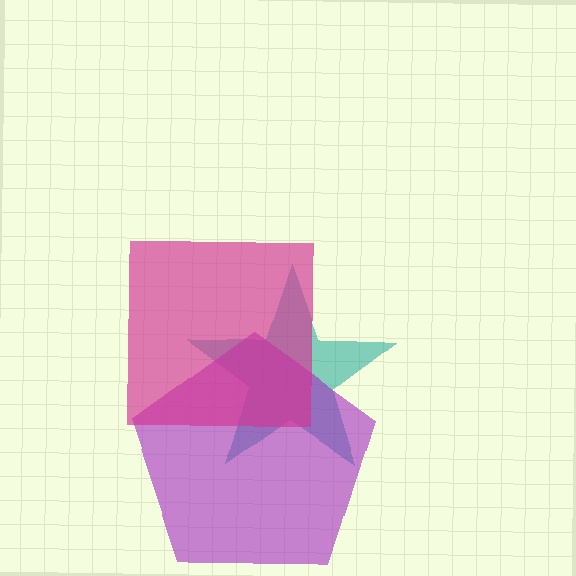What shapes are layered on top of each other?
The layered shapes are: a teal star, a purple pentagon, a magenta square.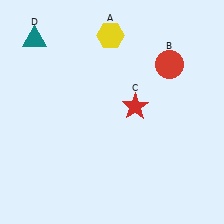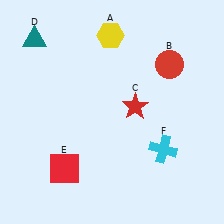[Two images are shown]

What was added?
A red square (E), a cyan cross (F) were added in Image 2.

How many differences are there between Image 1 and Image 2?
There are 2 differences between the two images.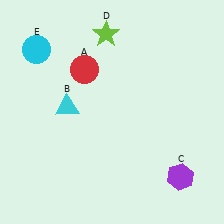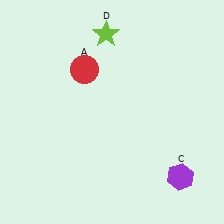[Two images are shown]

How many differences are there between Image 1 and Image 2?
There are 2 differences between the two images.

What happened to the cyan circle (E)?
The cyan circle (E) was removed in Image 2. It was in the top-left area of Image 1.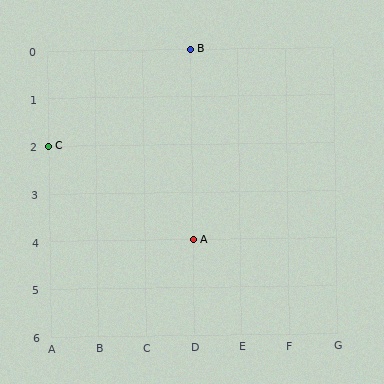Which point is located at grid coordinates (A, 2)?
Point C is at (A, 2).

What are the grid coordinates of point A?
Point A is at grid coordinates (D, 4).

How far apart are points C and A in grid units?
Points C and A are 3 columns and 2 rows apart (about 3.6 grid units diagonally).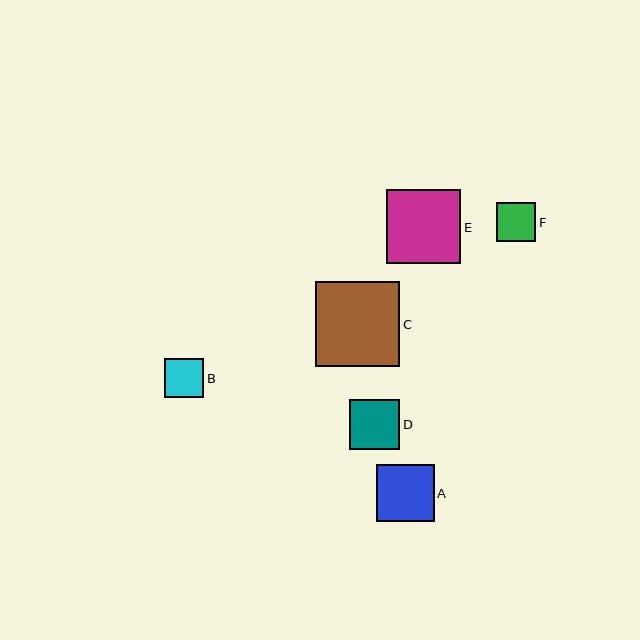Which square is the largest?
Square C is the largest with a size of approximately 84 pixels.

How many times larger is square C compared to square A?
Square C is approximately 1.5 times the size of square A.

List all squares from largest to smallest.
From largest to smallest: C, E, A, D, F, B.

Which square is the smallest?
Square B is the smallest with a size of approximately 39 pixels.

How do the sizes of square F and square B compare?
Square F and square B are approximately the same size.